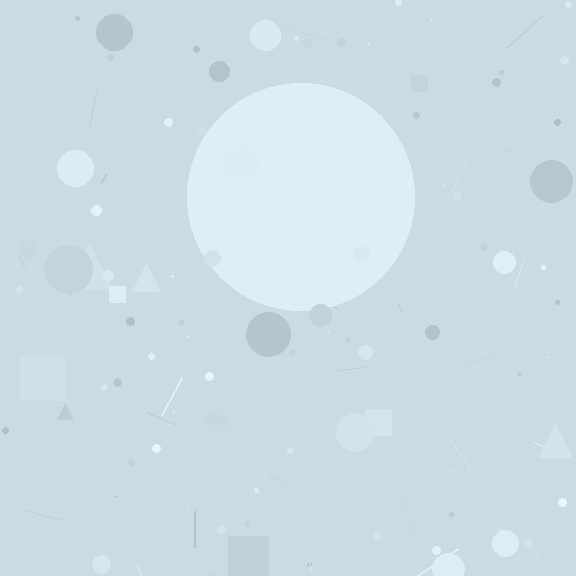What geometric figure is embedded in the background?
A circle is embedded in the background.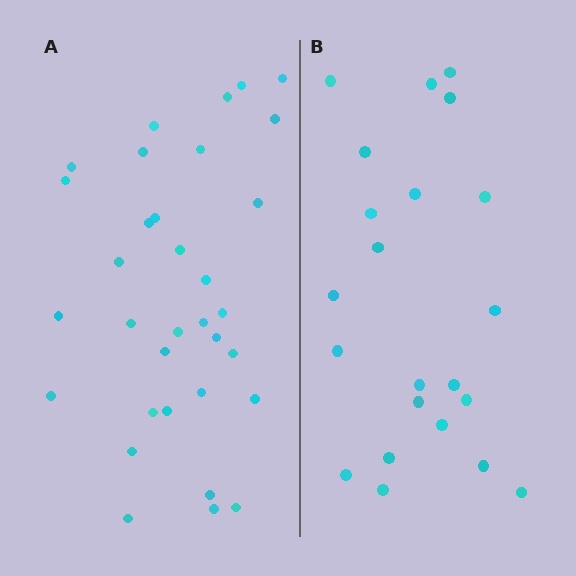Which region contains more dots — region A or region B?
Region A (the left region) has more dots.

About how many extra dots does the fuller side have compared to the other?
Region A has roughly 12 or so more dots than region B.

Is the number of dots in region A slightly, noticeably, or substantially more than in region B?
Region A has substantially more. The ratio is roughly 1.5 to 1.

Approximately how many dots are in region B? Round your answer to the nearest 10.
About 20 dots. (The exact count is 22, which rounds to 20.)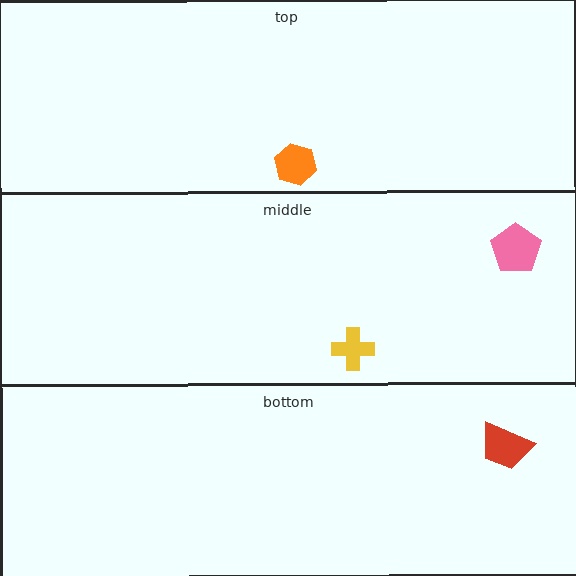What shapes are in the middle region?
The yellow cross, the pink pentagon.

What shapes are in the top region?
The orange hexagon.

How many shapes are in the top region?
1.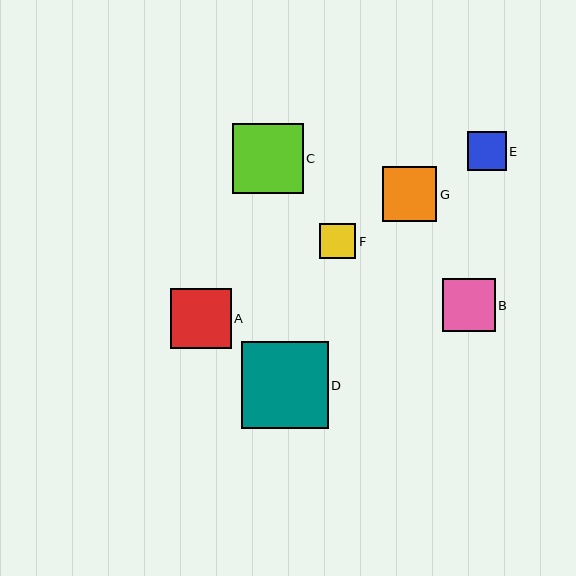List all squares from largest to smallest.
From largest to smallest: D, C, A, G, B, E, F.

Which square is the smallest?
Square F is the smallest with a size of approximately 36 pixels.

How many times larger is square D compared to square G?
Square D is approximately 1.6 times the size of square G.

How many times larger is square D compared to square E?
Square D is approximately 2.2 times the size of square E.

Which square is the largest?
Square D is the largest with a size of approximately 87 pixels.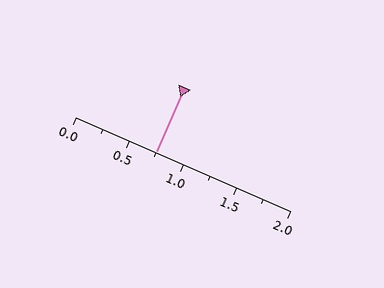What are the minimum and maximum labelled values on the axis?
The axis runs from 0.0 to 2.0.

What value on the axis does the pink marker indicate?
The marker indicates approximately 0.75.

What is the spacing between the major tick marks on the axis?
The major ticks are spaced 0.5 apart.